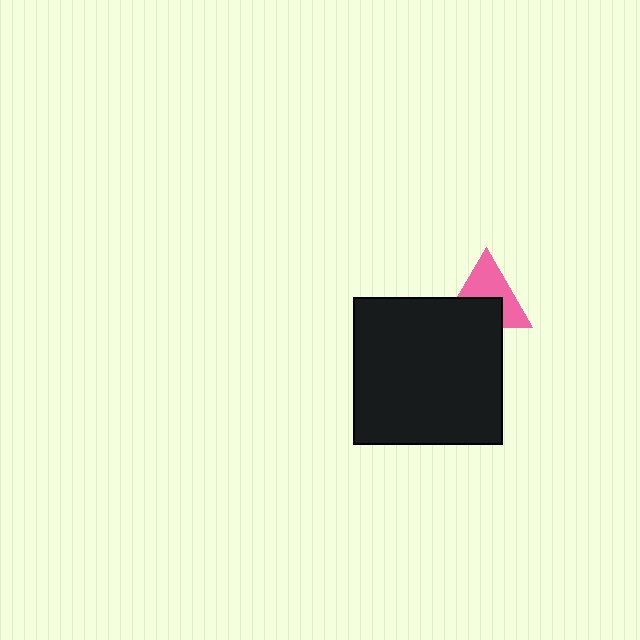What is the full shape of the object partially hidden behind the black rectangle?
The partially hidden object is a pink triangle.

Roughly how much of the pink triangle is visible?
About half of it is visible (roughly 56%).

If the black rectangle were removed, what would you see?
You would see the complete pink triangle.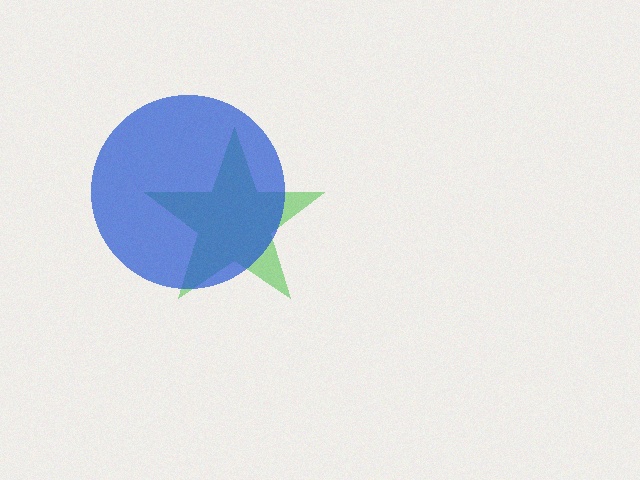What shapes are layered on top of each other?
The layered shapes are: a green star, a blue circle.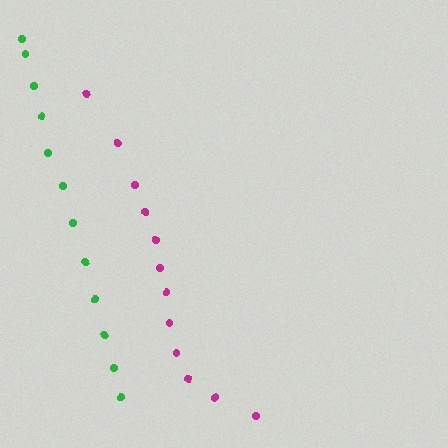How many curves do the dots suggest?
There are 2 distinct paths.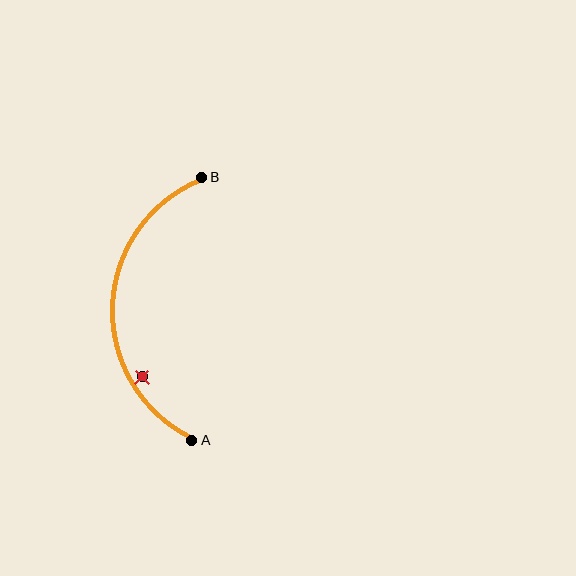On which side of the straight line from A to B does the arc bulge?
The arc bulges to the left of the straight line connecting A and B.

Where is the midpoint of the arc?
The arc midpoint is the point on the curve farthest from the straight line joining A and B. It sits to the left of that line.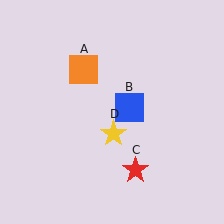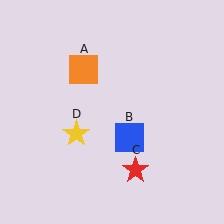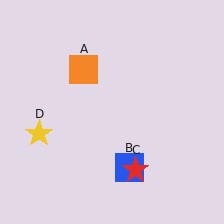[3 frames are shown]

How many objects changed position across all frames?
2 objects changed position: blue square (object B), yellow star (object D).